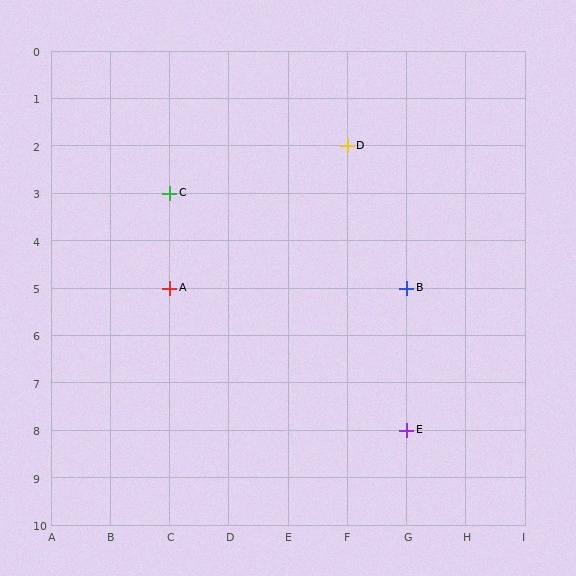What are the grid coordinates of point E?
Point E is at grid coordinates (G, 8).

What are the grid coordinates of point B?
Point B is at grid coordinates (G, 5).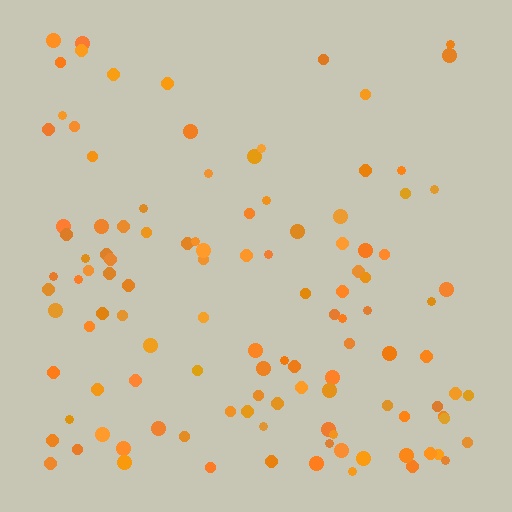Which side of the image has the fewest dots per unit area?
The top.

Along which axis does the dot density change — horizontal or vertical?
Vertical.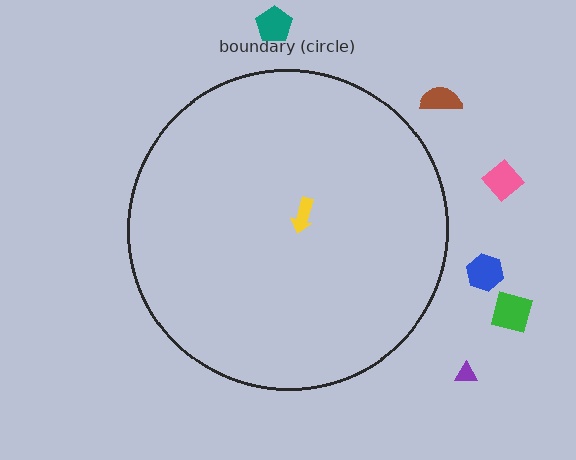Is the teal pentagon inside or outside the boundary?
Outside.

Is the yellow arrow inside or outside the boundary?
Inside.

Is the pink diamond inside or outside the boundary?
Outside.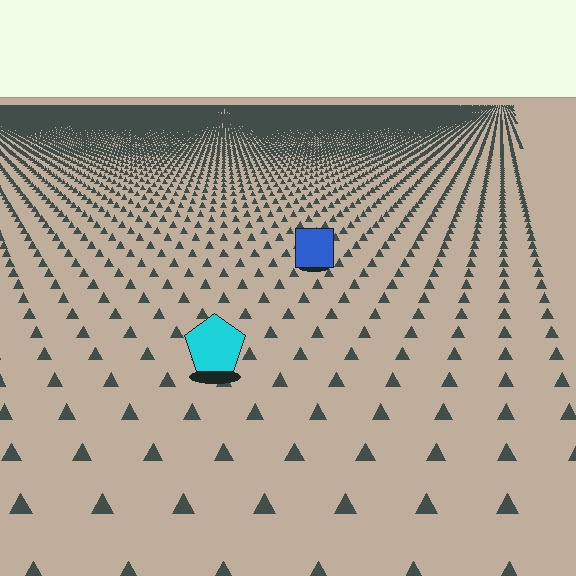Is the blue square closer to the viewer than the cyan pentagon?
No. The cyan pentagon is closer — you can tell from the texture gradient: the ground texture is coarser near it.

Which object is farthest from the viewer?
The blue square is farthest from the viewer. It appears smaller and the ground texture around it is denser.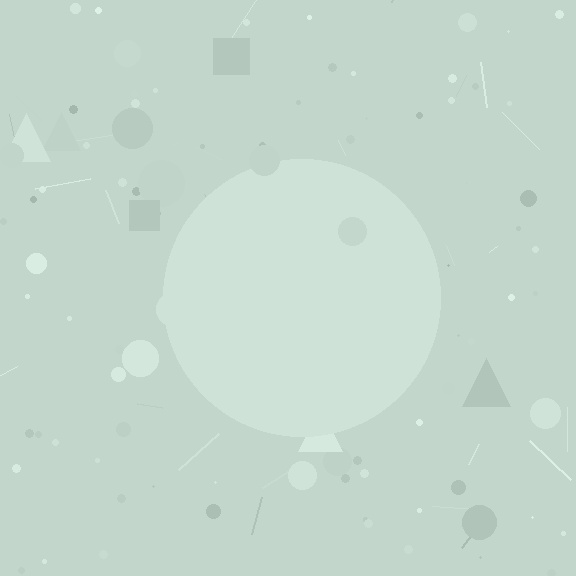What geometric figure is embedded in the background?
A circle is embedded in the background.